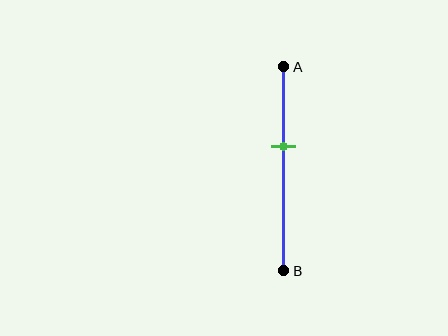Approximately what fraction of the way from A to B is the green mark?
The green mark is approximately 40% of the way from A to B.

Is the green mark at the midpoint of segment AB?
No, the mark is at about 40% from A, not at the 50% midpoint.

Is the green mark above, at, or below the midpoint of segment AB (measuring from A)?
The green mark is above the midpoint of segment AB.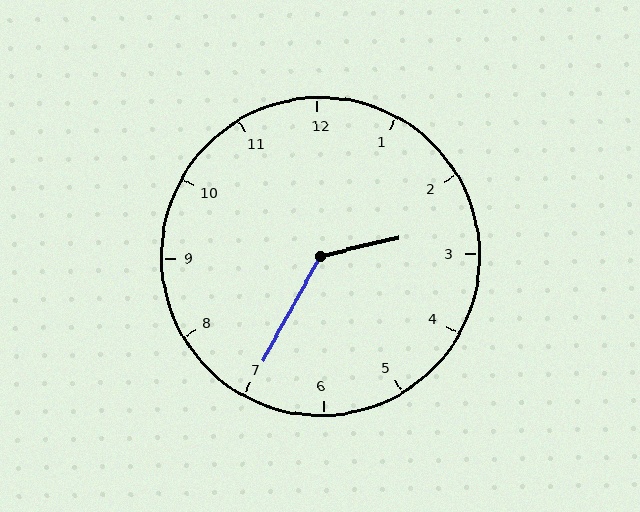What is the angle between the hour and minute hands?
Approximately 132 degrees.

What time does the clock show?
2:35.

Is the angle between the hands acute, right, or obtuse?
It is obtuse.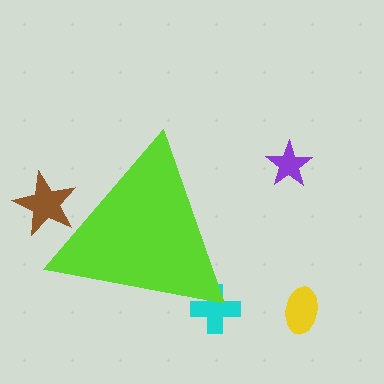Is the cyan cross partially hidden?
Yes, the cyan cross is partially hidden behind the lime triangle.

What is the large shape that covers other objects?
A lime triangle.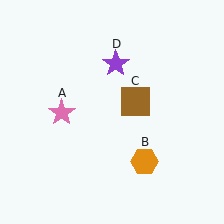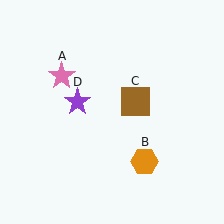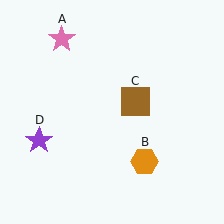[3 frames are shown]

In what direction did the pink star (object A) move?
The pink star (object A) moved up.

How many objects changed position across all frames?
2 objects changed position: pink star (object A), purple star (object D).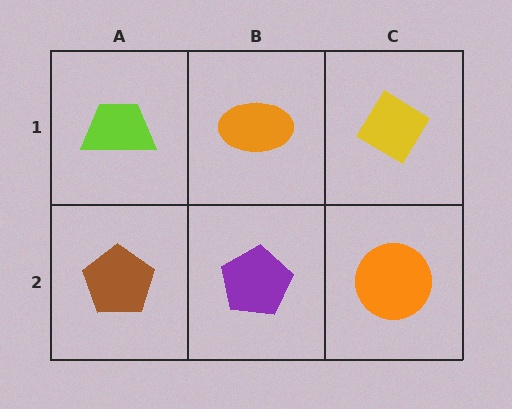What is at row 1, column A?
A lime trapezoid.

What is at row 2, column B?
A purple pentagon.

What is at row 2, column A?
A brown pentagon.